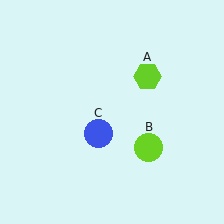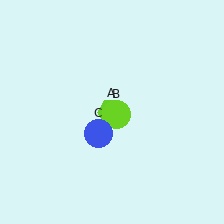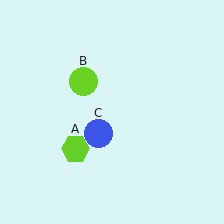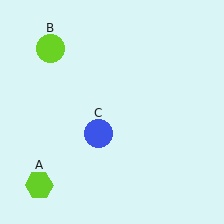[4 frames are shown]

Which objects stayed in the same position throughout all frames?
Blue circle (object C) remained stationary.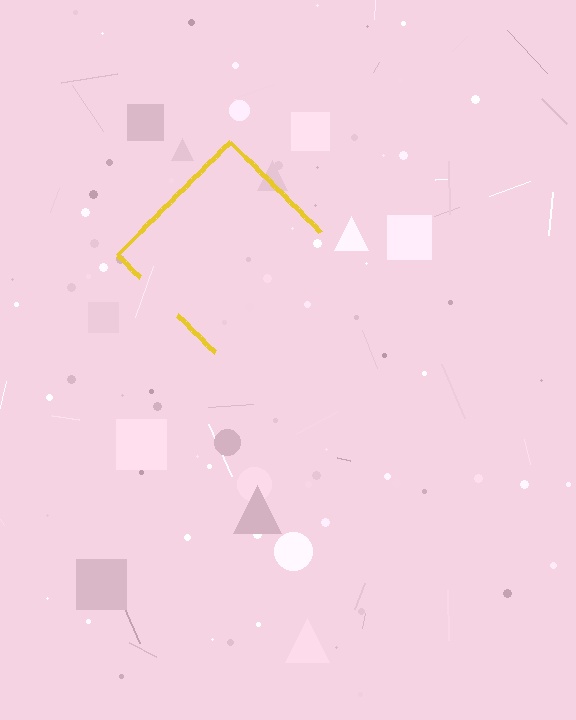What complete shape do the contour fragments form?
The contour fragments form a diamond.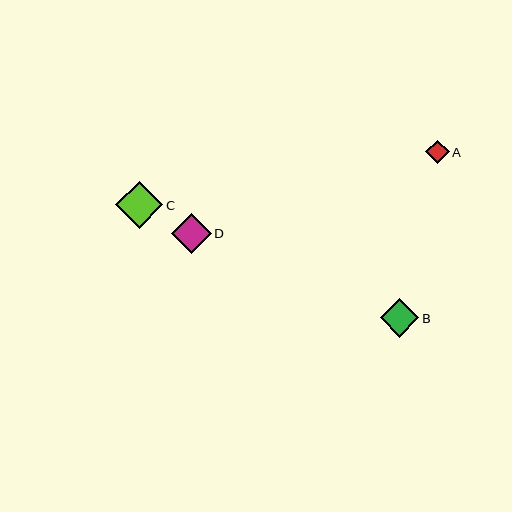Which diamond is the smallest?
Diamond A is the smallest with a size of approximately 23 pixels.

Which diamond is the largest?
Diamond C is the largest with a size of approximately 47 pixels.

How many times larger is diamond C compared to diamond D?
Diamond C is approximately 1.2 times the size of diamond D.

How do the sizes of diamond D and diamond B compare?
Diamond D and diamond B are approximately the same size.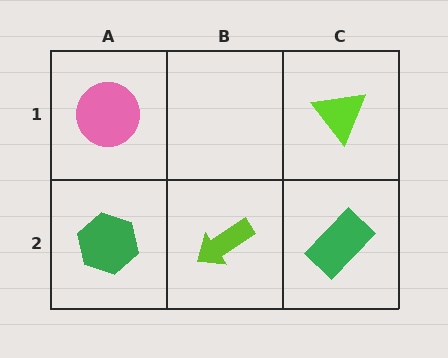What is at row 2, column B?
A lime arrow.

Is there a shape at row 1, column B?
No, that cell is empty.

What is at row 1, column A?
A pink circle.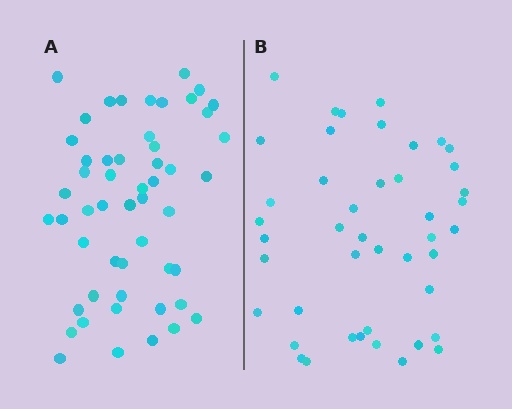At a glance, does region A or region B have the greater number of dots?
Region A (the left region) has more dots.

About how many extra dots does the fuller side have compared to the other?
Region A has roughly 8 or so more dots than region B.